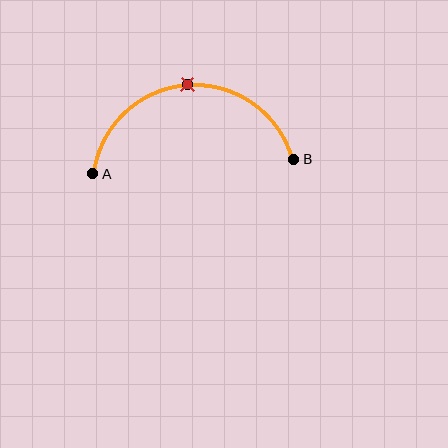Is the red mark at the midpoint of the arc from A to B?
Yes. The red mark lies on the arc at equal arc-length from both A and B — it is the arc midpoint.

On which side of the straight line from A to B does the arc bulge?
The arc bulges above the straight line connecting A and B.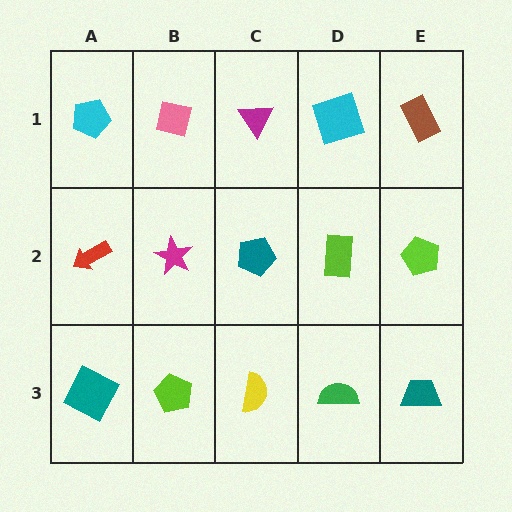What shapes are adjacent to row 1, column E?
A lime pentagon (row 2, column E), a cyan square (row 1, column D).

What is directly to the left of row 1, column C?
A pink square.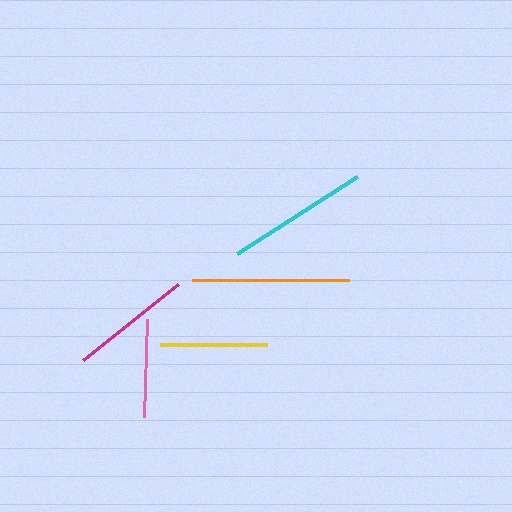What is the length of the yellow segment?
The yellow segment is approximately 107 pixels long.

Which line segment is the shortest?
The pink line is the shortest at approximately 99 pixels.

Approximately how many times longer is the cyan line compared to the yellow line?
The cyan line is approximately 1.3 times the length of the yellow line.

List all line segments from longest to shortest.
From longest to shortest: orange, cyan, magenta, yellow, pink.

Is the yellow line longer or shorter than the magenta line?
The magenta line is longer than the yellow line.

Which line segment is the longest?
The orange line is the longest at approximately 157 pixels.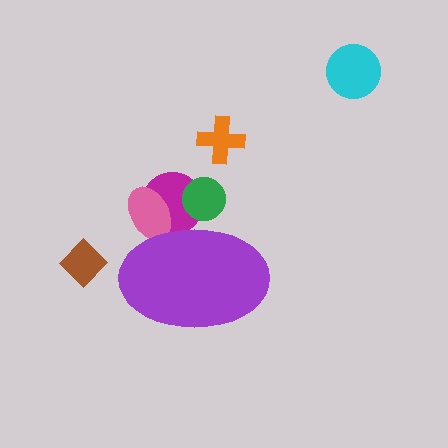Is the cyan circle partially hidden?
No, the cyan circle is fully visible.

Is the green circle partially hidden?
Yes, the green circle is partially hidden behind the purple ellipse.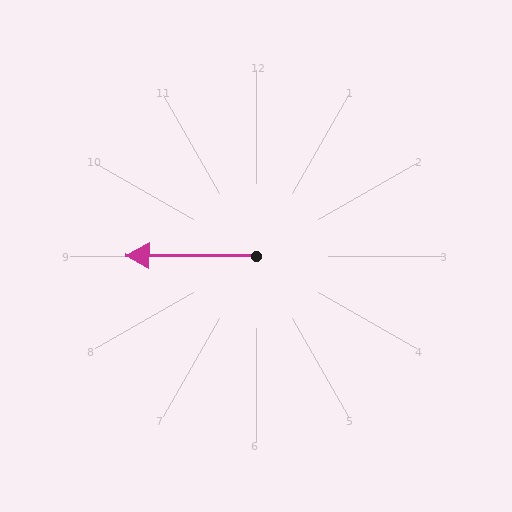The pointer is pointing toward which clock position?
Roughly 9 o'clock.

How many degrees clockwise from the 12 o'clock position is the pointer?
Approximately 270 degrees.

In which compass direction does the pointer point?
West.